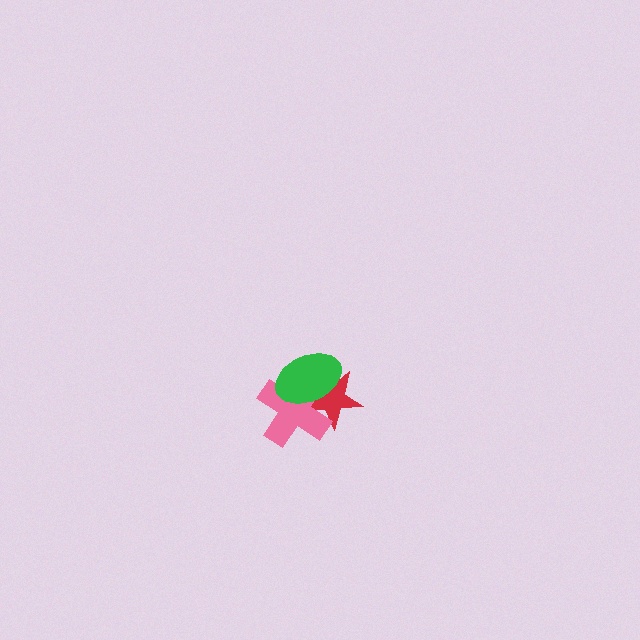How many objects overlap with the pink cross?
2 objects overlap with the pink cross.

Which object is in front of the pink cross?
The green ellipse is in front of the pink cross.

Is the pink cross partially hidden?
Yes, it is partially covered by another shape.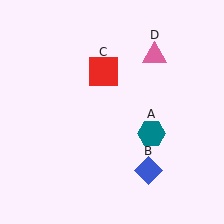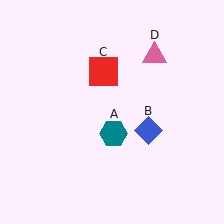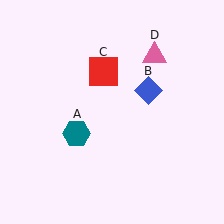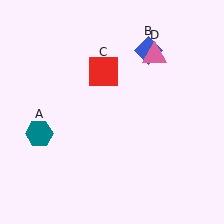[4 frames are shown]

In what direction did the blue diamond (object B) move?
The blue diamond (object B) moved up.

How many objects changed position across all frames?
2 objects changed position: teal hexagon (object A), blue diamond (object B).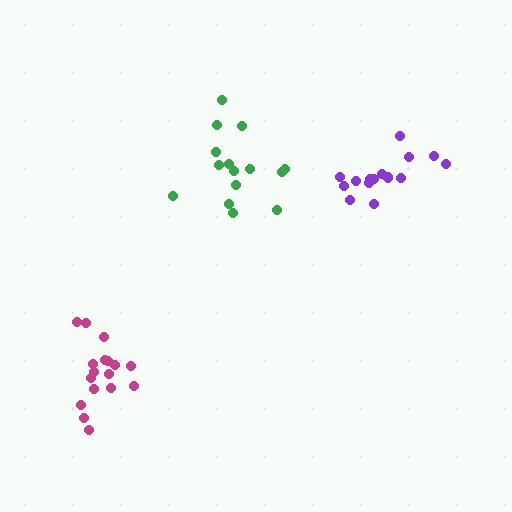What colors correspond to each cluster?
The clusters are colored: magenta, green, purple.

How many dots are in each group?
Group 1: 17 dots, Group 2: 15 dots, Group 3: 15 dots (47 total).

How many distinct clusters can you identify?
There are 3 distinct clusters.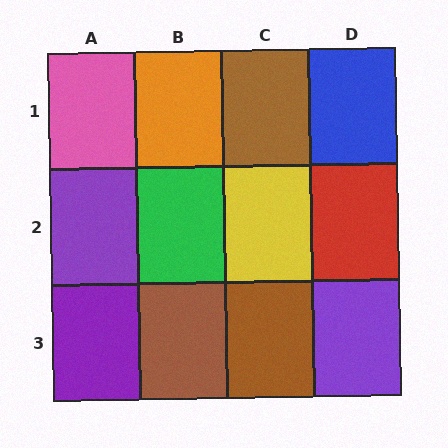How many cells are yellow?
1 cell is yellow.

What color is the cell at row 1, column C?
Brown.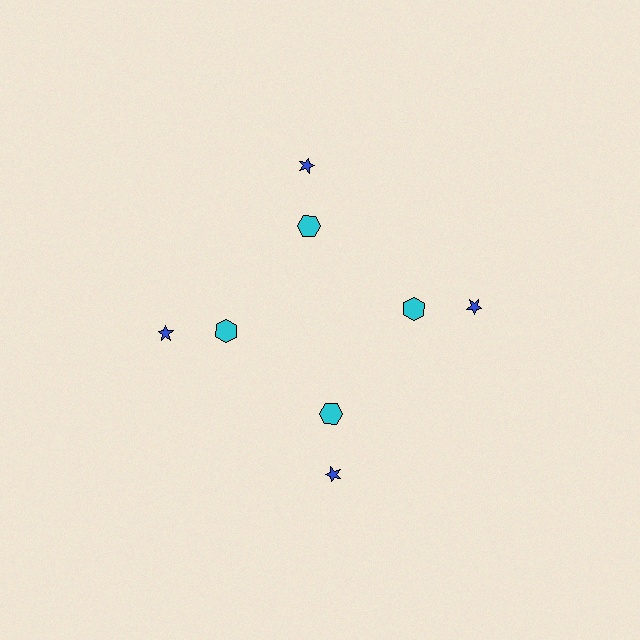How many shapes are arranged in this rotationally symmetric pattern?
There are 8 shapes, arranged in 4 groups of 2.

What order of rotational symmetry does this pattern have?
This pattern has 4-fold rotational symmetry.